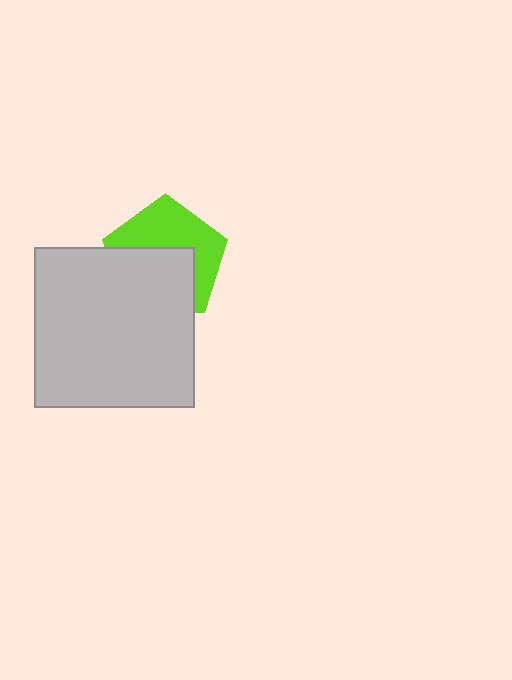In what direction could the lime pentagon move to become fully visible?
The lime pentagon could move up. That would shift it out from behind the light gray square entirely.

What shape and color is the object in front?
The object in front is a light gray square.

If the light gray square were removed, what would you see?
You would see the complete lime pentagon.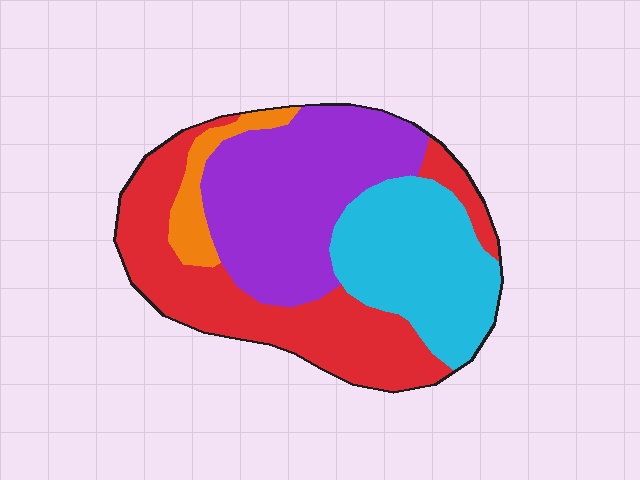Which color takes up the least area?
Orange, at roughly 5%.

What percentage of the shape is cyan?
Cyan takes up about one quarter (1/4) of the shape.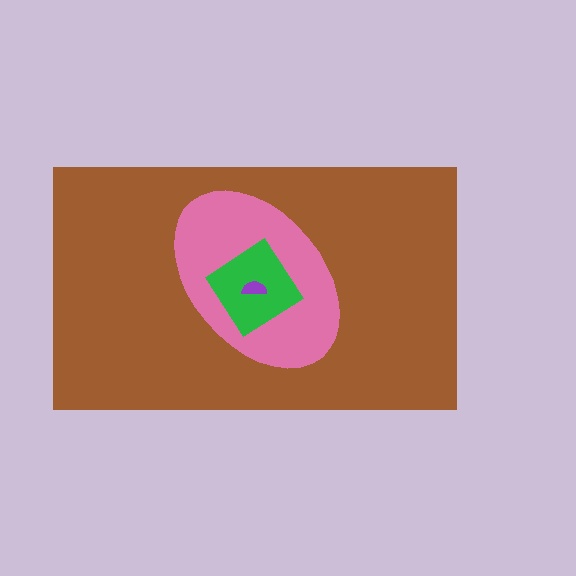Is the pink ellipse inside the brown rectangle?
Yes.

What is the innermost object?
The purple semicircle.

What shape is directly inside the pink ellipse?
The green diamond.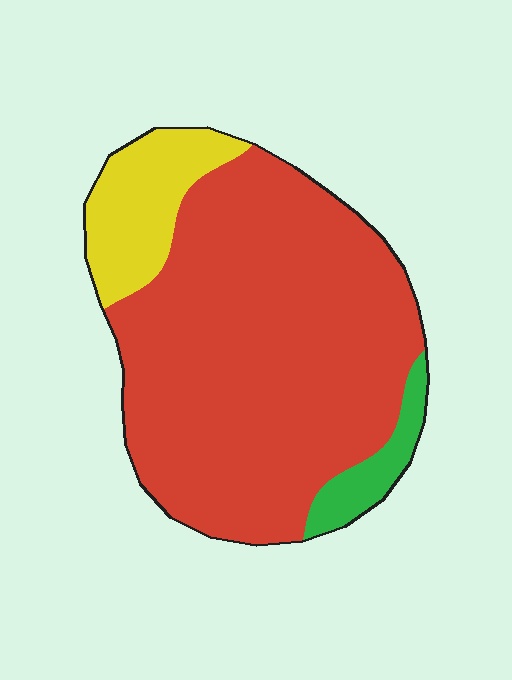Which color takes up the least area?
Green, at roughly 5%.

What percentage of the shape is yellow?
Yellow covers roughly 15% of the shape.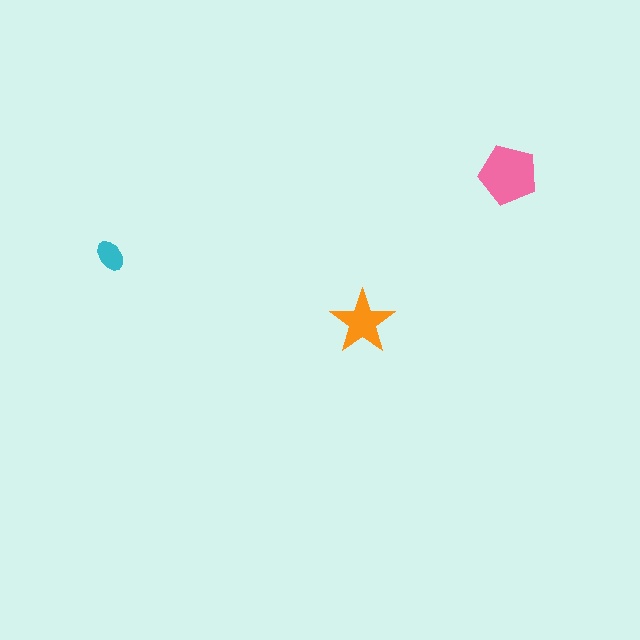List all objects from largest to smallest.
The pink pentagon, the orange star, the cyan ellipse.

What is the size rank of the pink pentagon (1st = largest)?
1st.